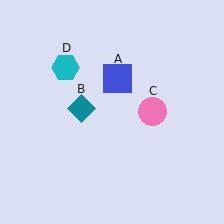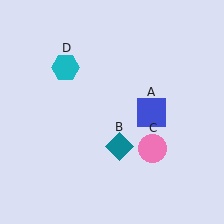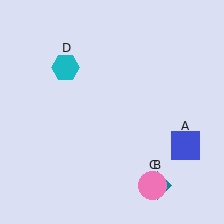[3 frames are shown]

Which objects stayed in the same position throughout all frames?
Cyan hexagon (object D) remained stationary.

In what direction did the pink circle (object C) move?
The pink circle (object C) moved down.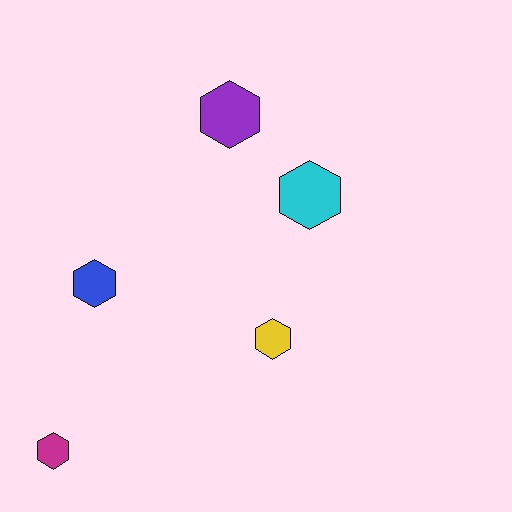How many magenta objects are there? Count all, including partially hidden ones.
There is 1 magenta object.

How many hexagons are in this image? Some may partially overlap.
There are 5 hexagons.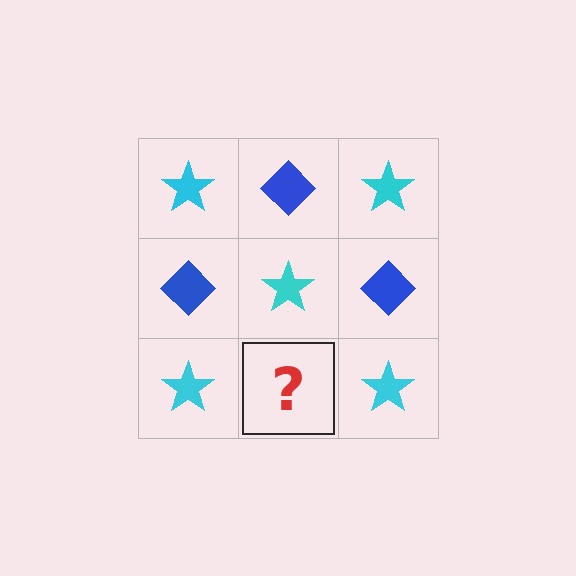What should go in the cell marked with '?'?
The missing cell should contain a blue diamond.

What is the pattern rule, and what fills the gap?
The rule is that it alternates cyan star and blue diamond in a checkerboard pattern. The gap should be filled with a blue diamond.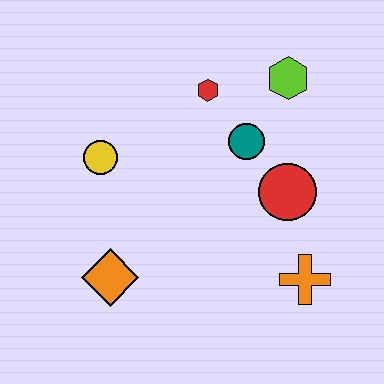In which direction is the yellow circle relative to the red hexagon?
The yellow circle is to the left of the red hexagon.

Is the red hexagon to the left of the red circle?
Yes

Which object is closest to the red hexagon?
The teal circle is closest to the red hexagon.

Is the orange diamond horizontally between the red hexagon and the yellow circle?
Yes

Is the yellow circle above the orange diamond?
Yes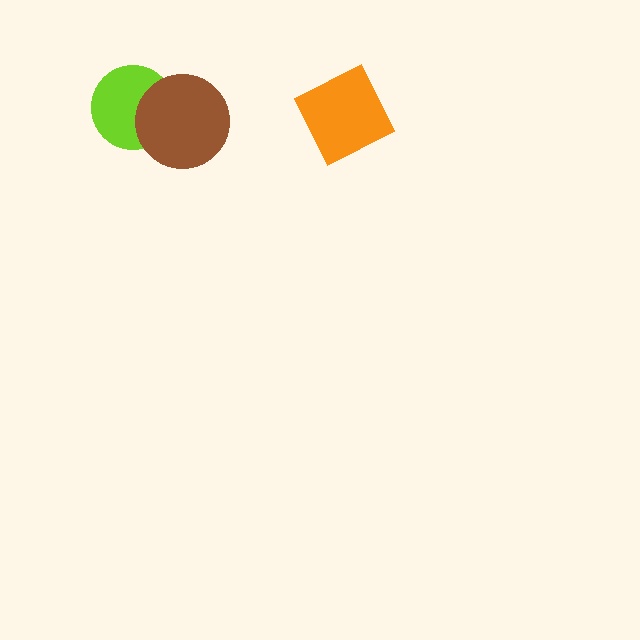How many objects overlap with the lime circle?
1 object overlaps with the lime circle.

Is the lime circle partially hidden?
Yes, it is partially covered by another shape.